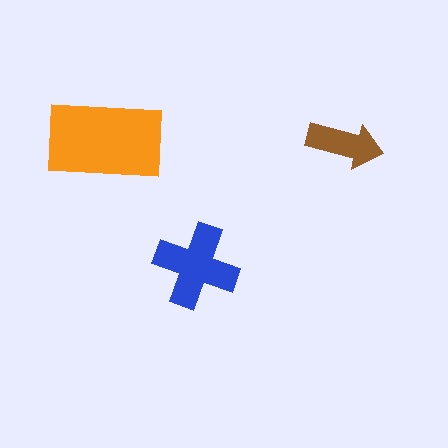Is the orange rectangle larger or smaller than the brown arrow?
Larger.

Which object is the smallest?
The brown arrow.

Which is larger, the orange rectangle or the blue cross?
The orange rectangle.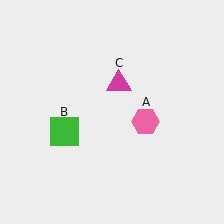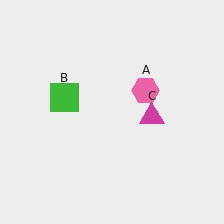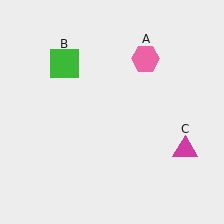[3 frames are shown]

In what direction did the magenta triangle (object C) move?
The magenta triangle (object C) moved down and to the right.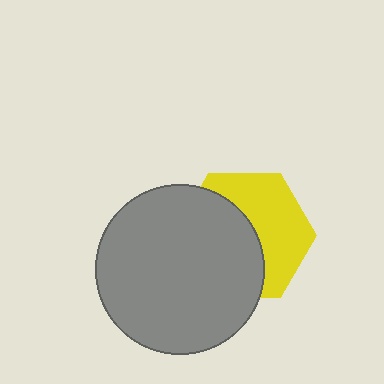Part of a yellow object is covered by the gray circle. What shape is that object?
It is a hexagon.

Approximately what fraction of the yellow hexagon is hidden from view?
Roughly 52% of the yellow hexagon is hidden behind the gray circle.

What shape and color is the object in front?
The object in front is a gray circle.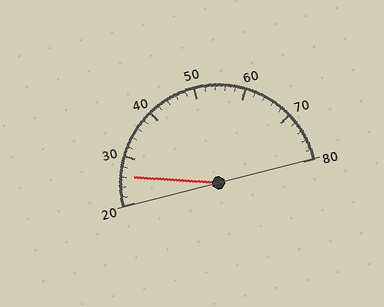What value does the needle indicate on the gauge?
The needle indicates approximately 26.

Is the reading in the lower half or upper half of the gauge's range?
The reading is in the lower half of the range (20 to 80).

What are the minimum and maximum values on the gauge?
The gauge ranges from 20 to 80.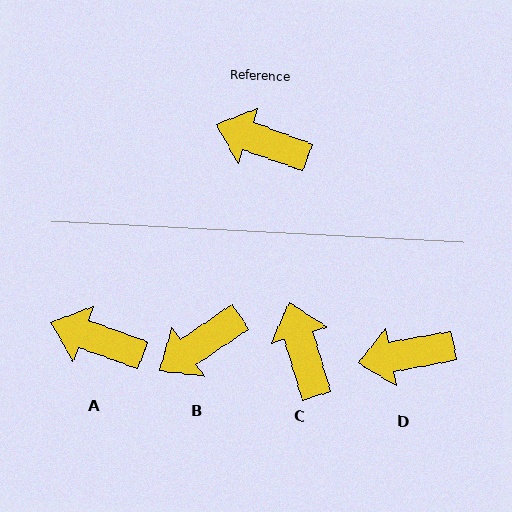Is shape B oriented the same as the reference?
No, it is off by about 54 degrees.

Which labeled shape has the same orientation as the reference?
A.